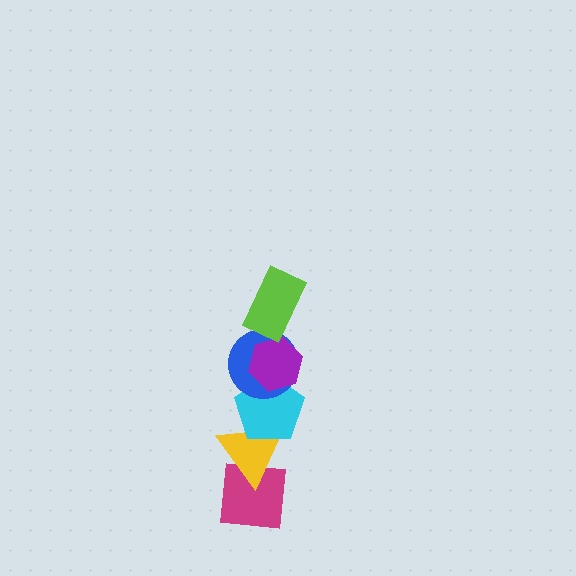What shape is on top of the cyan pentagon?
The blue circle is on top of the cyan pentagon.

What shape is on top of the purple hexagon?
The lime rectangle is on top of the purple hexagon.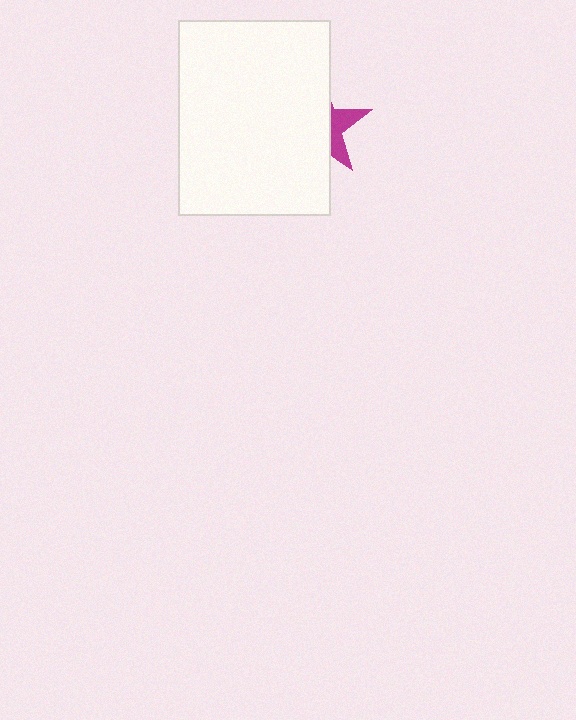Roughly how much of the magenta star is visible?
A small part of it is visible (roughly 30%).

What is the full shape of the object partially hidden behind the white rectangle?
The partially hidden object is a magenta star.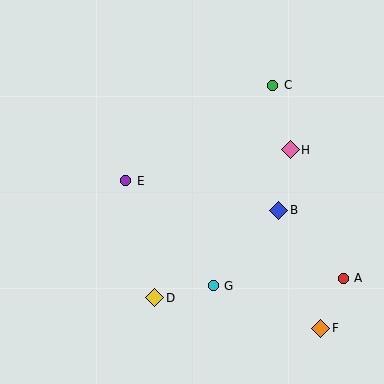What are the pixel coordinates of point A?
Point A is at (343, 278).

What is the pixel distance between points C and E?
The distance between C and E is 175 pixels.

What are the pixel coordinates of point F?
Point F is at (321, 328).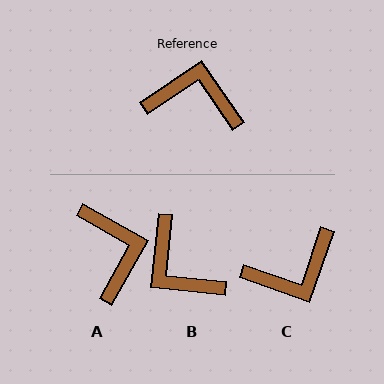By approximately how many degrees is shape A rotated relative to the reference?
Approximately 64 degrees clockwise.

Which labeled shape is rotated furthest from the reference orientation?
C, about 144 degrees away.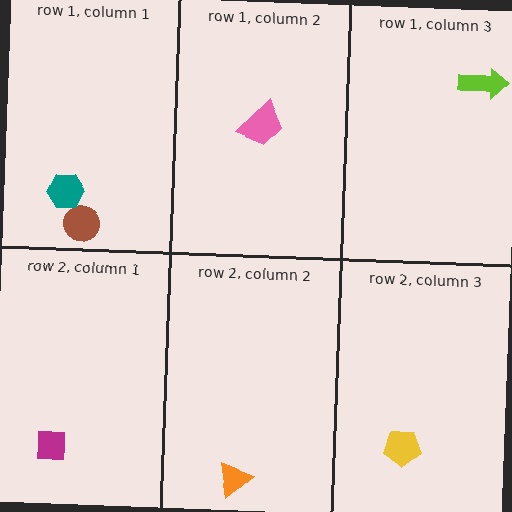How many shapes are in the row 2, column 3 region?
1.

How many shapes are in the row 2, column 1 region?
1.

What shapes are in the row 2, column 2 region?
The orange triangle.